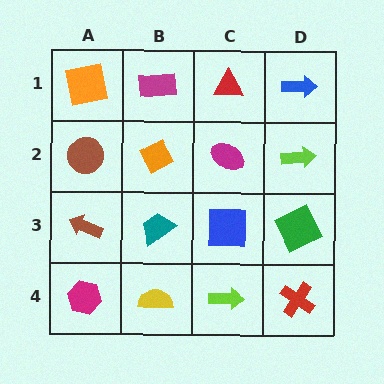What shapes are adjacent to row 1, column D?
A lime arrow (row 2, column D), a red triangle (row 1, column C).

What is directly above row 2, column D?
A blue arrow.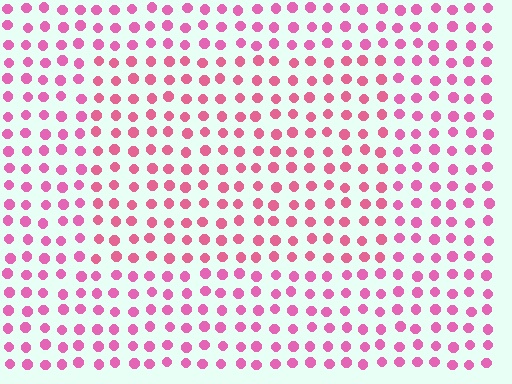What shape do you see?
I see a rectangle.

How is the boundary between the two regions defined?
The boundary is defined purely by a slight shift in hue (about 15 degrees). Spacing, size, and orientation are identical on both sides.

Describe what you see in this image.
The image is filled with small pink elements in a uniform arrangement. A rectangle-shaped region is visible where the elements are tinted to a slightly different hue, forming a subtle color boundary.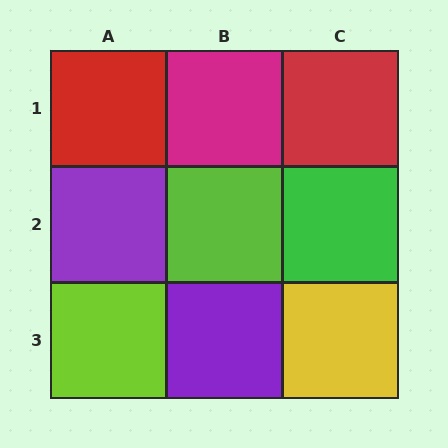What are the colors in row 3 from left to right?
Lime, purple, yellow.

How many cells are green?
1 cell is green.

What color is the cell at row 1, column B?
Magenta.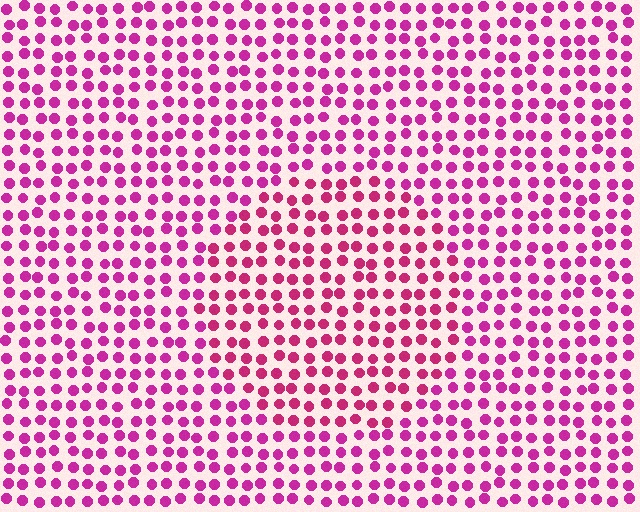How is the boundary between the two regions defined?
The boundary is defined purely by a slight shift in hue (about 17 degrees). Spacing, size, and orientation are identical on both sides.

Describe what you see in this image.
The image is filled with small magenta elements in a uniform arrangement. A circle-shaped region is visible where the elements are tinted to a slightly different hue, forming a subtle color boundary.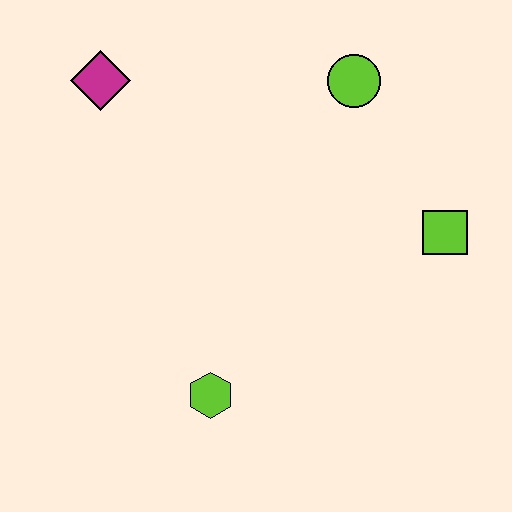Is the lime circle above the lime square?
Yes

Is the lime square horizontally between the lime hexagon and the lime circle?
No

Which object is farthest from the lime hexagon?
The lime circle is farthest from the lime hexagon.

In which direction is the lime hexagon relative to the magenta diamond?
The lime hexagon is below the magenta diamond.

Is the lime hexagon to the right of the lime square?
No